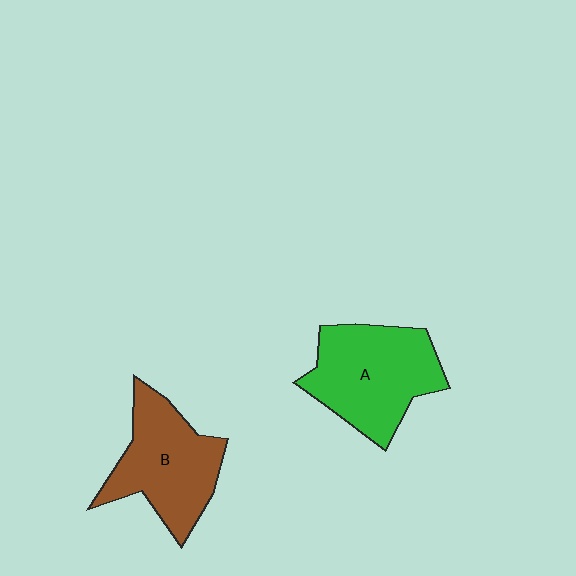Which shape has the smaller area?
Shape B (brown).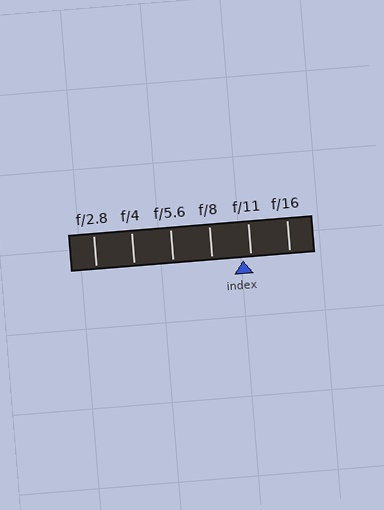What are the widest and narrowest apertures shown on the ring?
The widest aperture shown is f/2.8 and the narrowest is f/16.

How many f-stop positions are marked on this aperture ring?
There are 6 f-stop positions marked.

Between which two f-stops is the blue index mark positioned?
The index mark is between f/8 and f/11.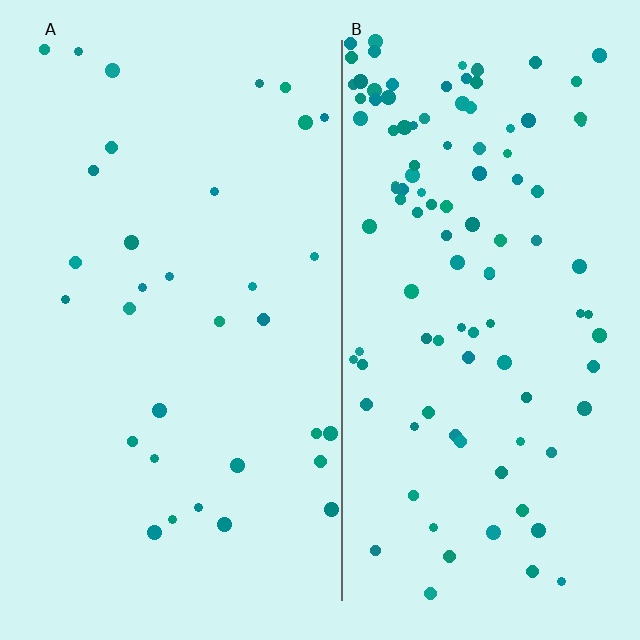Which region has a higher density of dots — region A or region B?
B (the right).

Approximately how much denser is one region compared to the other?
Approximately 3.4× — region B over region A.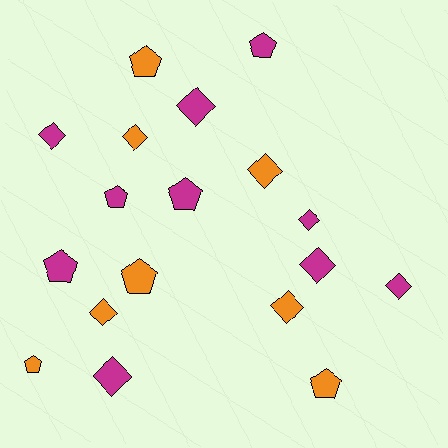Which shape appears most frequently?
Diamond, with 10 objects.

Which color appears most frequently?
Magenta, with 10 objects.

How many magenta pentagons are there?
There are 4 magenta pentagons.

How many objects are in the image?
There are 18 objects.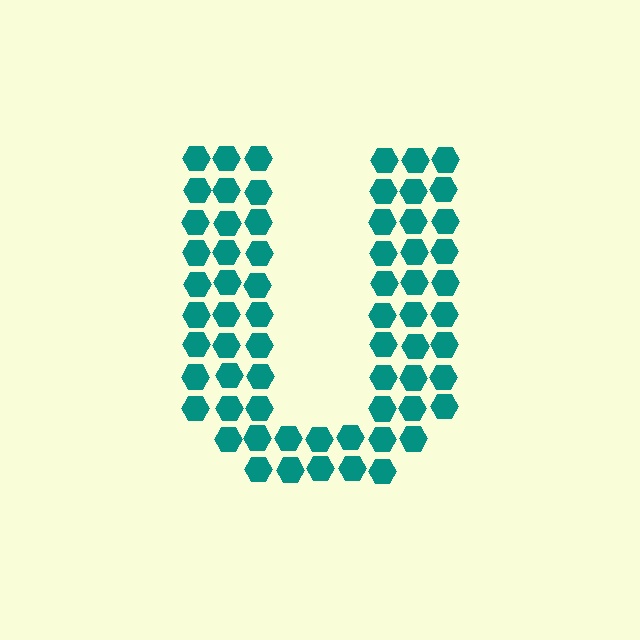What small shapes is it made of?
It is made of small hexagons.